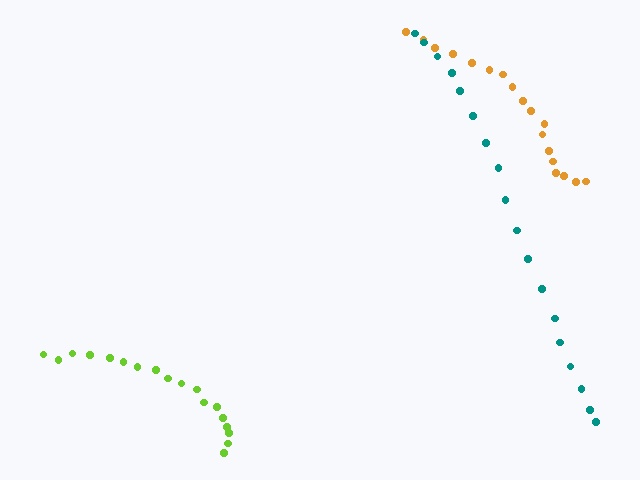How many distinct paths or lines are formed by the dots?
There are 3 distinct paths.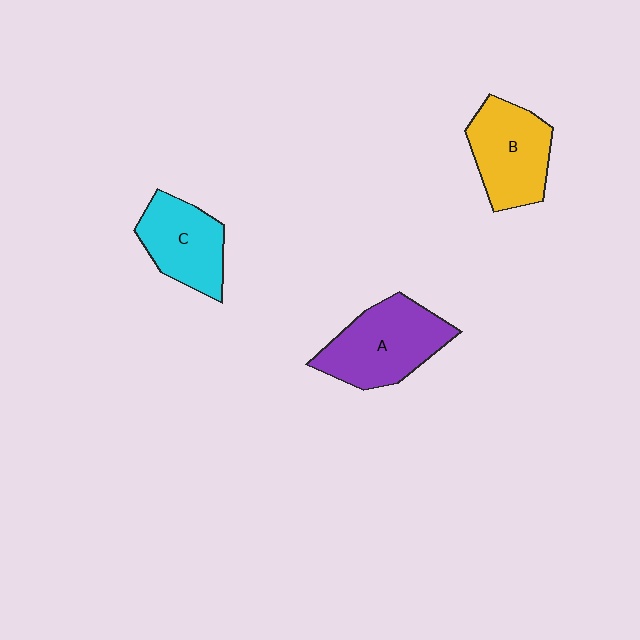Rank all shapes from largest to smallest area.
From largest to smallest: A (purple), B (yellow), C (cyan).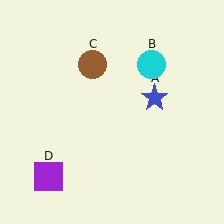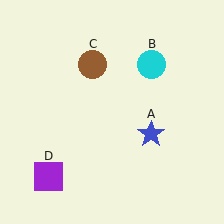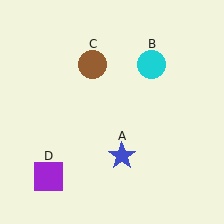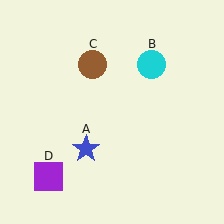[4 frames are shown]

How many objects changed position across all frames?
1 object changed position: blue star (object A).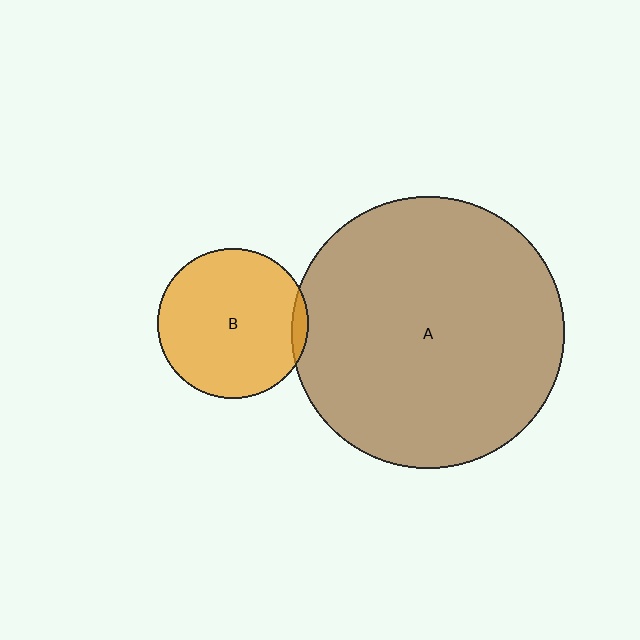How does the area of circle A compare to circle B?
Approximately 3.3 times.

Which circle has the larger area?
Circle A (brown).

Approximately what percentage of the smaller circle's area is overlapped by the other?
Approximately 5%.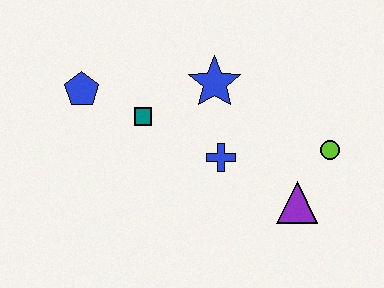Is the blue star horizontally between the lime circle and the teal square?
Yes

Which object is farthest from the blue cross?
The blue pentagon is farthest from the blue cross.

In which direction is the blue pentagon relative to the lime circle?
The blue pentagon is to the left of the lime circle.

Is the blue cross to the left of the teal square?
No